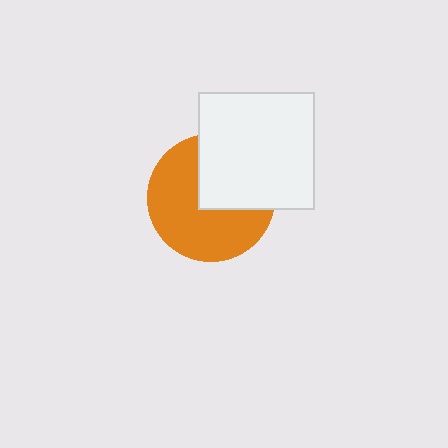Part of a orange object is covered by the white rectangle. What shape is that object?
It is a circle.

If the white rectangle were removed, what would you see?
You would see the complete orange circle.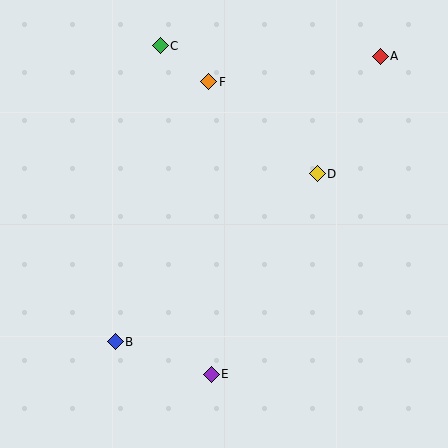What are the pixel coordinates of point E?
Point E is at (211, 374).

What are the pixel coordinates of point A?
Point A is at (380, 56).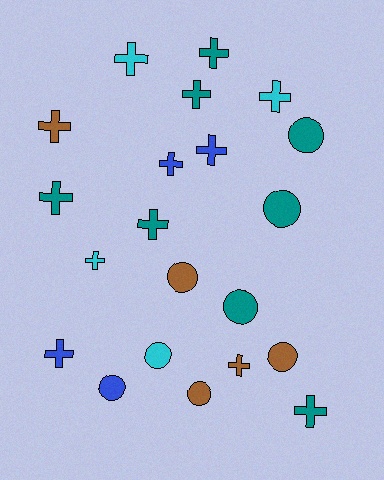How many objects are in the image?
There are 21 objects.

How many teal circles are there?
There are 3 teal circles.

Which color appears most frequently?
Teal, with 8 objects.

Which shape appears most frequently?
Cross, with 13 objects.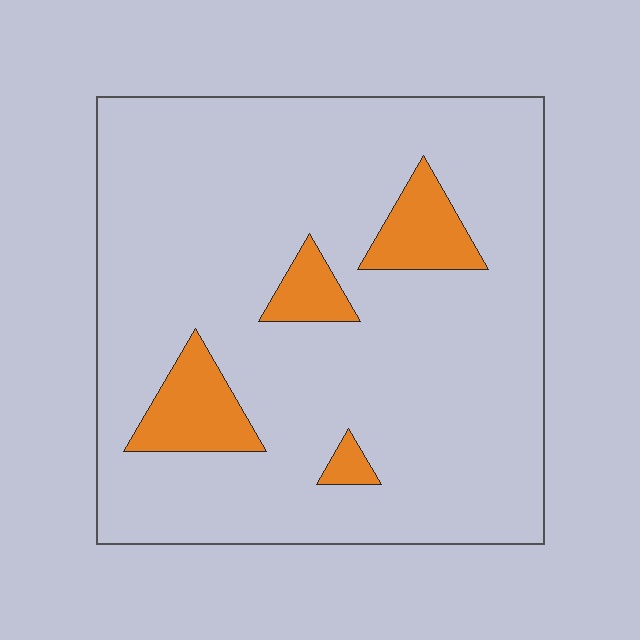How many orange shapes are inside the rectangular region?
4.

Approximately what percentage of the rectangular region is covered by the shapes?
Approximately 10%.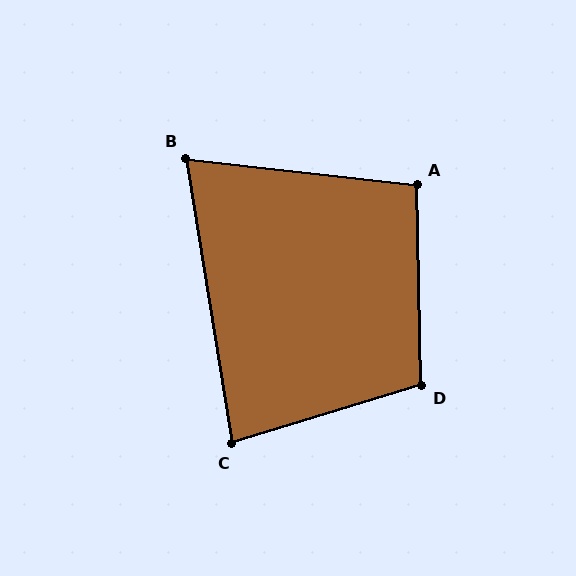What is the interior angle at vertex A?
Approximately 98 degrees (obtuse).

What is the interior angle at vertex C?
Approximately 82 degrees (acute).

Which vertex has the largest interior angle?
D, at approximately 106 degrees.